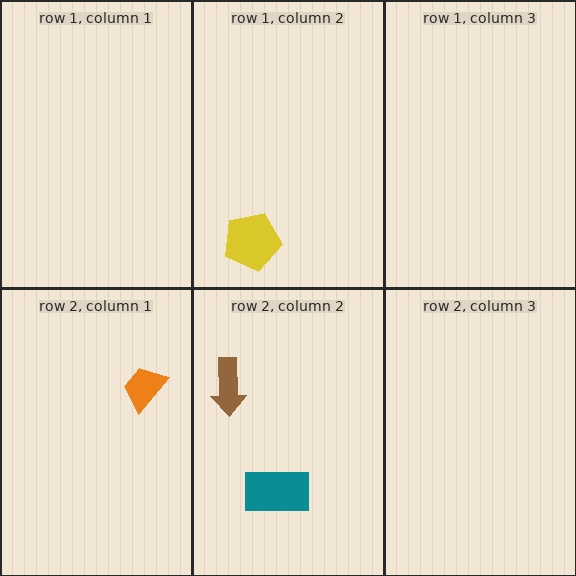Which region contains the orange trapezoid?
The row 2, column 1 region.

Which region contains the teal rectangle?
The row 2, column 2 region.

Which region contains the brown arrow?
The row 2, column 2 region.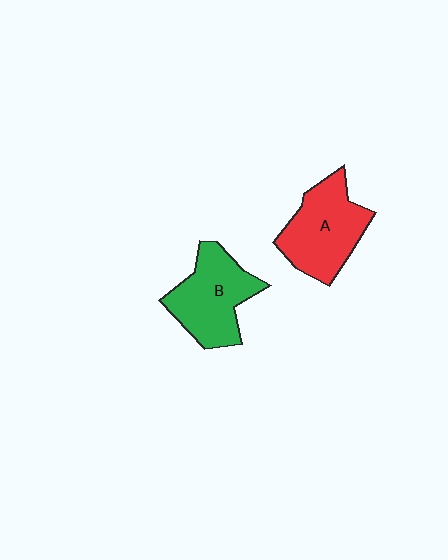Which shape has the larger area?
Shape A (red).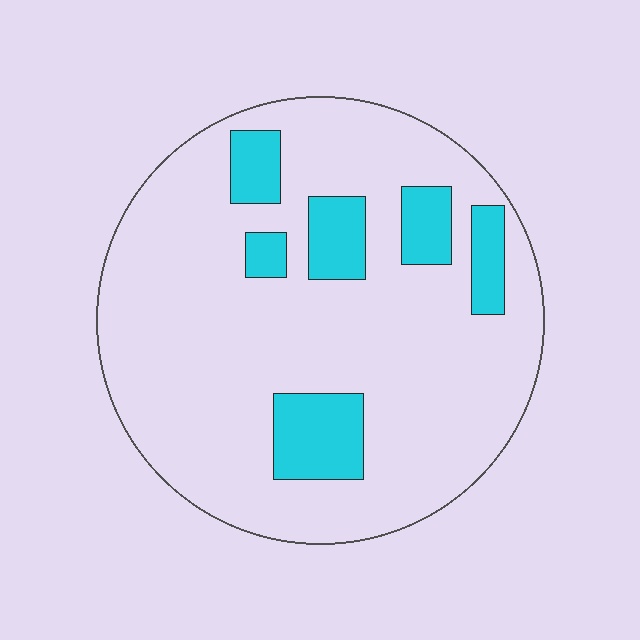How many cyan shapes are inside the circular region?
6.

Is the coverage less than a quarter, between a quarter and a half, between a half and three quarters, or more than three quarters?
Less than a quarter.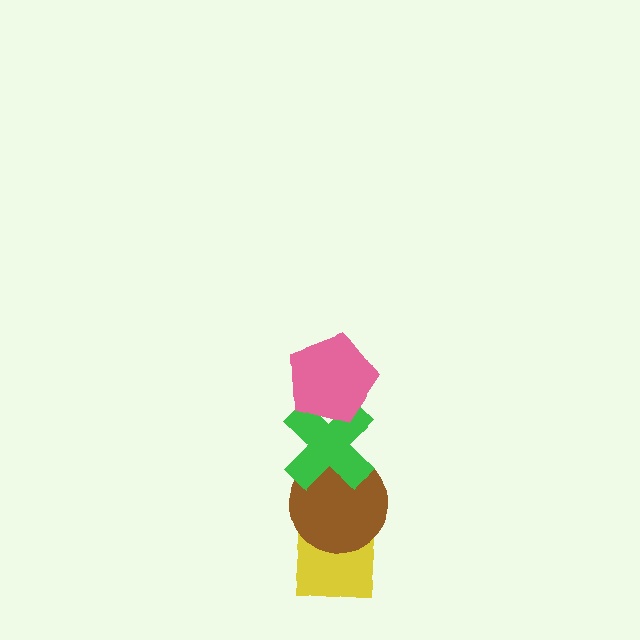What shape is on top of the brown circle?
The green cross is on top of the brown circle.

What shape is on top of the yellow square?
The brown circle is on top of the yellow square.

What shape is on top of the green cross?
The pink pentagon is on top of the green cross.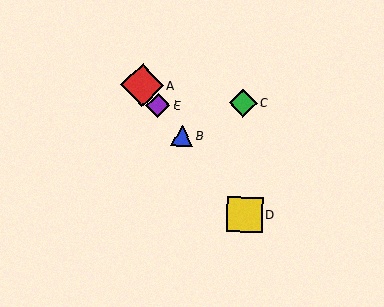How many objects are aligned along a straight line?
4 objects (A, B, D, E) are aligned along a straight line.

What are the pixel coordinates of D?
Object D is at (245, 214).